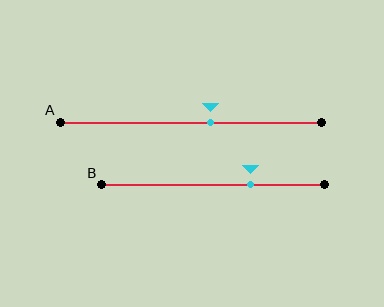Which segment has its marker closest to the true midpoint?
Segment A has its marker closest to the true midpoint.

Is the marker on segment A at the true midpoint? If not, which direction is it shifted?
No, the marker on segment A is shifted to the right by about 7% of the segment length.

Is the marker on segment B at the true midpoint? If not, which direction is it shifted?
No, the marker on segment B is shifted to the right by about 17% of the segment length.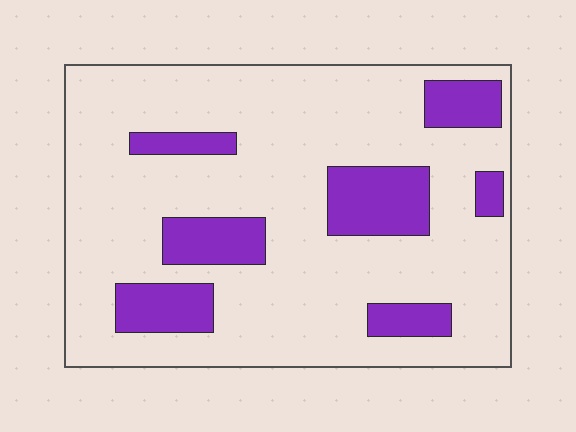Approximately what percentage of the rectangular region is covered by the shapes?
Approximately 20%.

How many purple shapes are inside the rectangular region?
7.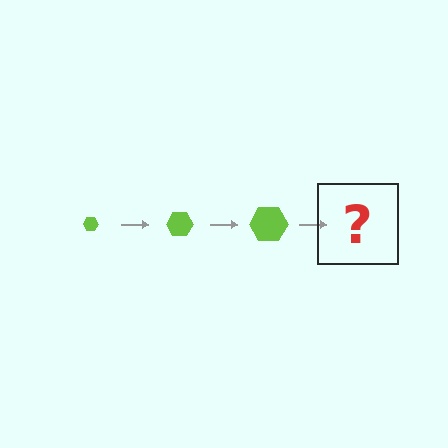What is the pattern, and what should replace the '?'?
The pattern is that the hexagon gets progressively larger each step. The '?' should be a lime hexagon, larger than the previous one.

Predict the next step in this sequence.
The next step is a lime hexagon, larger than the previous one.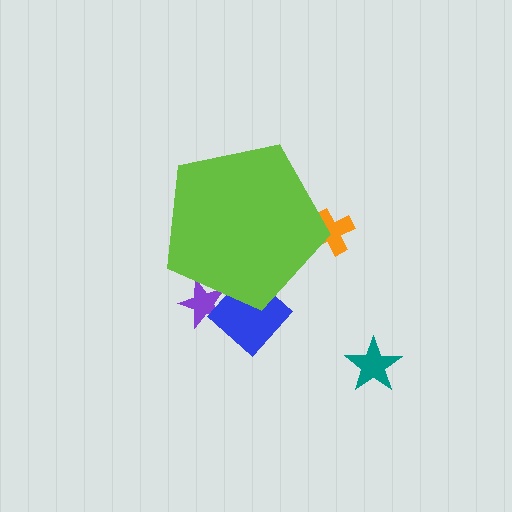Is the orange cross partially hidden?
Yes, the orange cross is partially hidden behind the lime pentagon.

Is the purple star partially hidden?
Yes, the purple star is partially hidden behind the lime pentagon.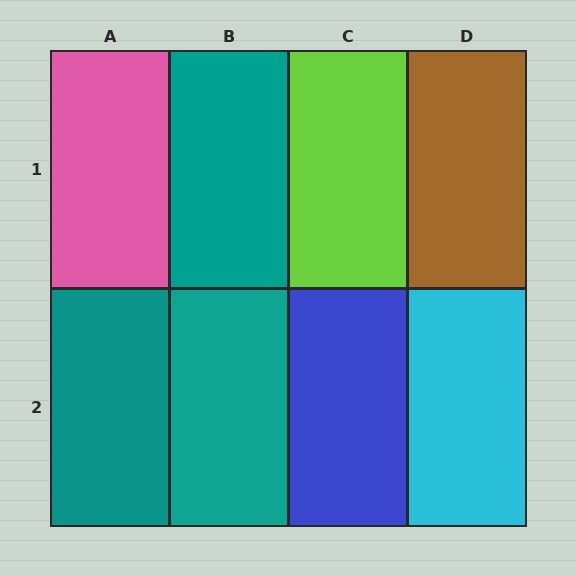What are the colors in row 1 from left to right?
Pink, teal, lime, brown.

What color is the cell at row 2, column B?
Teal.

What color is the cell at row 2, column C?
Blue.